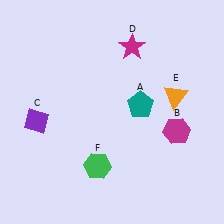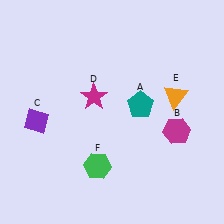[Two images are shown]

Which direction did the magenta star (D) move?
The magenta star (D) moved down.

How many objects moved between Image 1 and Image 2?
1 object moved between the two images.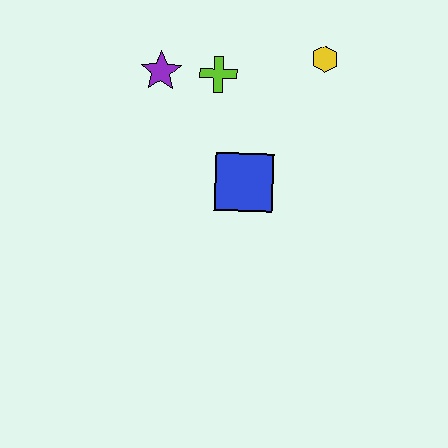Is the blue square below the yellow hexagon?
Yes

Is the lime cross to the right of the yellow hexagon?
No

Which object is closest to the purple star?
The lime cross is closest to the purple star.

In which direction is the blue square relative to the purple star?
The blue square is below the purple star.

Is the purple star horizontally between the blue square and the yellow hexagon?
No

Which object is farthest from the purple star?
The yellow hexagon is farthest from the purple star.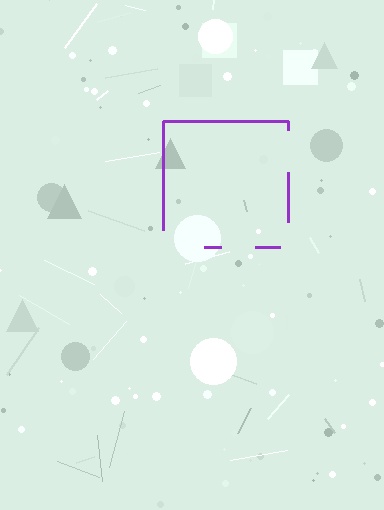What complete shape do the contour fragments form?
The contour fragments form a square.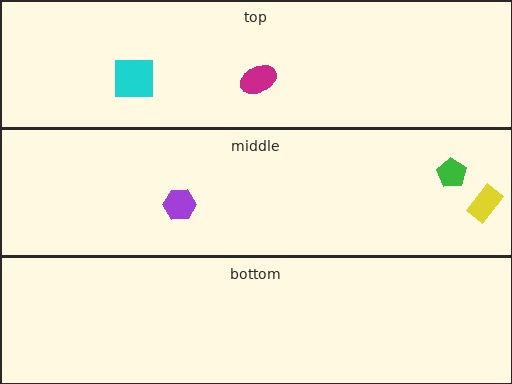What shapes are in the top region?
The cyan square, the magenta ellipse.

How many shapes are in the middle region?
3.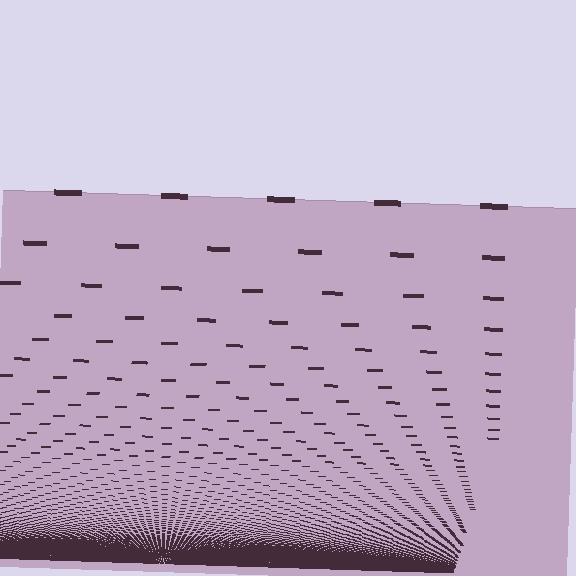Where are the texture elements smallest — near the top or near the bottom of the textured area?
Near the bottom.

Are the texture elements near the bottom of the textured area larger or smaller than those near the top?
Smaller. The gradient is inverted — elements near the bottom are smaller and denser.